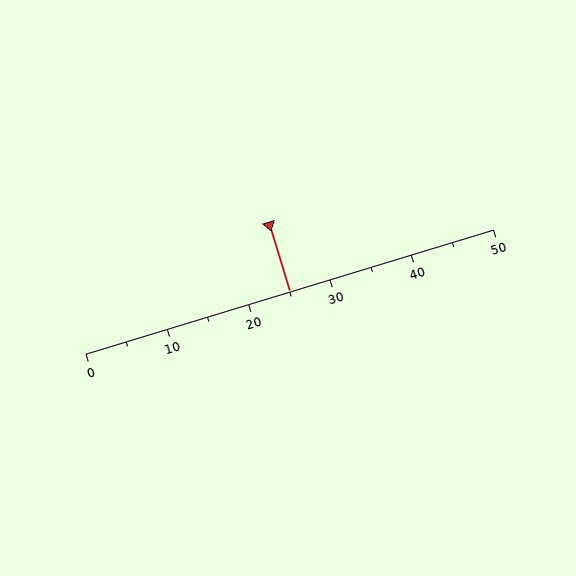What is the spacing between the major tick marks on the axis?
The major ticks are spaced 10 apart.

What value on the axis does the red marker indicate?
The marker indicates approximately 25.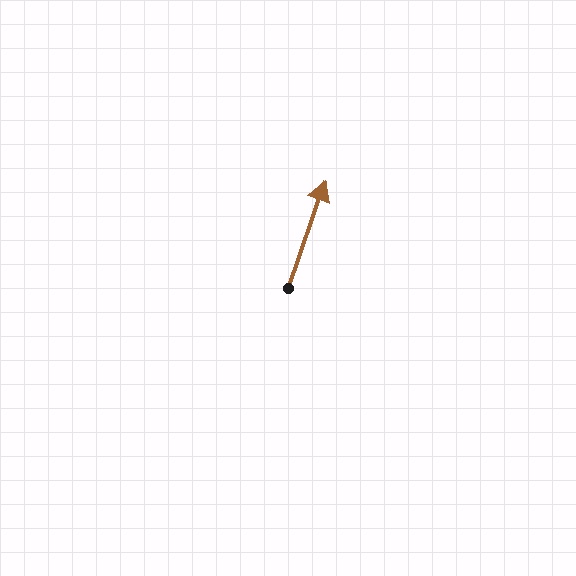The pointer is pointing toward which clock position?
Roughly 1 o'clock.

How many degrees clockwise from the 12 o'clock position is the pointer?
Approximately 19 degrees.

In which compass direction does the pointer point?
North.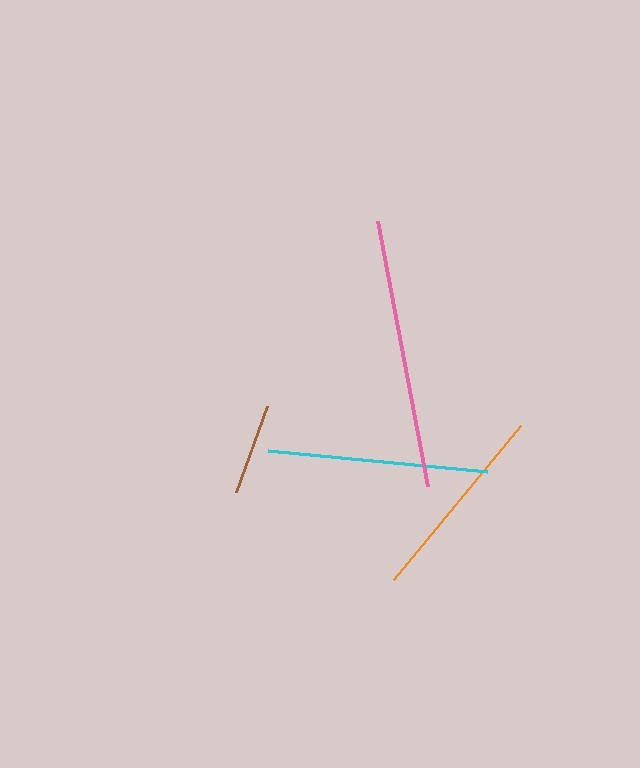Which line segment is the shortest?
The brown line is the shortest at approximately 92 pixels.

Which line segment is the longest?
The pink line is the longest at approximately 270 pixels.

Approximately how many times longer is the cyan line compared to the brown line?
The cyan line is approximately 2.4 times the length of the brown line.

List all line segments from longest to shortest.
From longest to shortest: pink, cyan, orange, brown.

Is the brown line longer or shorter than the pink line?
The pink line is longer than the brown line.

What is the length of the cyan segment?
The cyan segment is approximately 220 pixels long.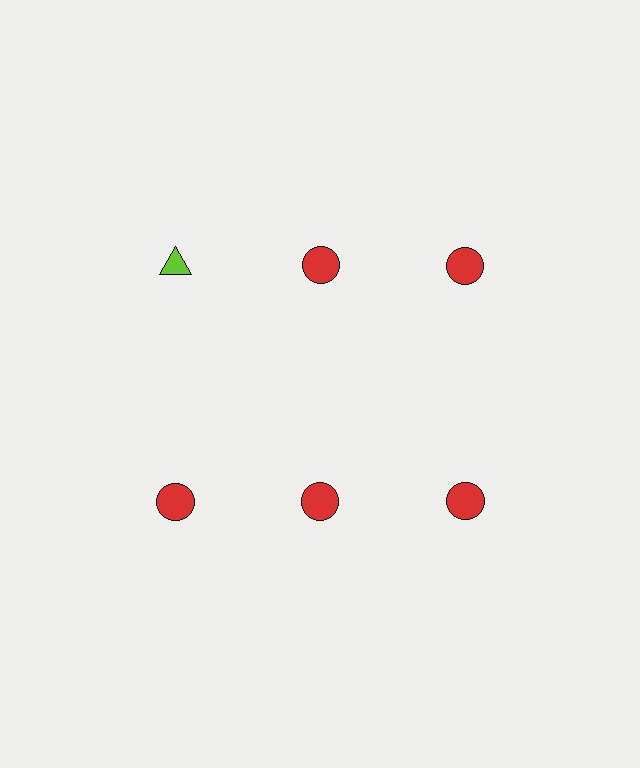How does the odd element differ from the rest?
It differs in both color (lime instead of red) and shape (triangle instead of circle).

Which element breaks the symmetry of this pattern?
The lime triangle in the top row, leftmost column breaks the symmetry. All other shapes are red circles.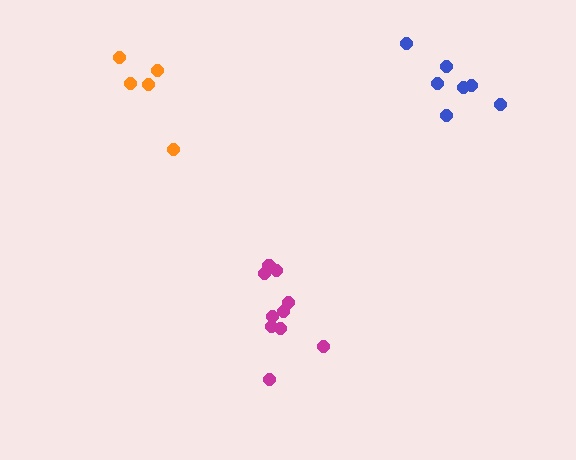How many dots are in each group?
Group 1: 10 dots, Group 2: 5 dots, Group 3: 7 dots (22 total).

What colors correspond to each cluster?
The clusters are colored: magenta, orange, blue.